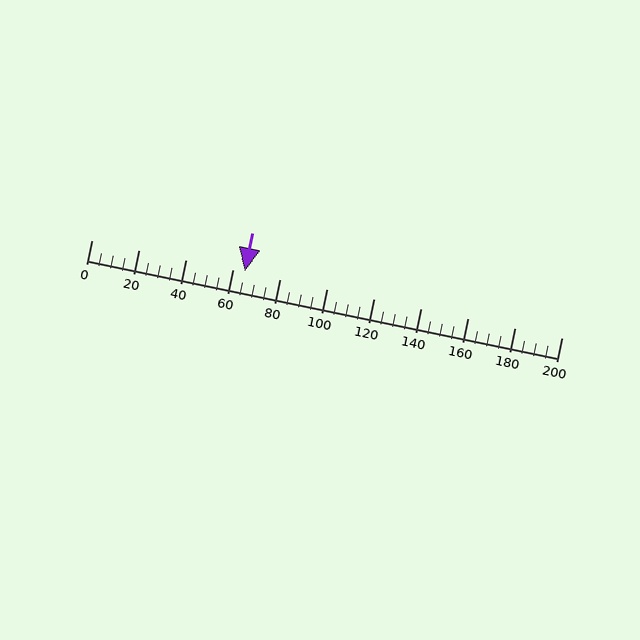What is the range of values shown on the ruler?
The ruler shows values from 0 to 200.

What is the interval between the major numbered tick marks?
The major tick marks are spaced 20 units apart.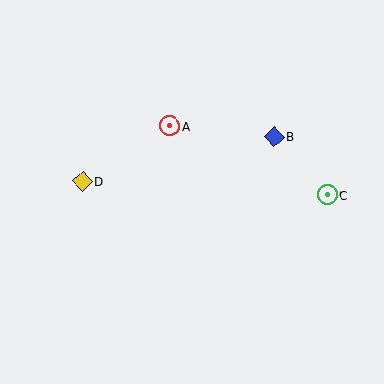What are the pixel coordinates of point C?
Point C is at (327, 195).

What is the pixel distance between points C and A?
The distance between C and A is 172 pixels.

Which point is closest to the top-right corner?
Point B is closest to the top-right corner.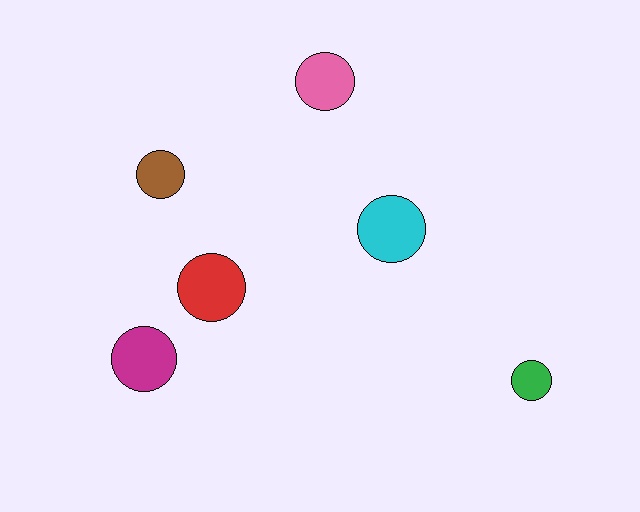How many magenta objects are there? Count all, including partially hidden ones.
There is 1 magenta object.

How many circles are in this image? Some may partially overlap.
There are 6 circles.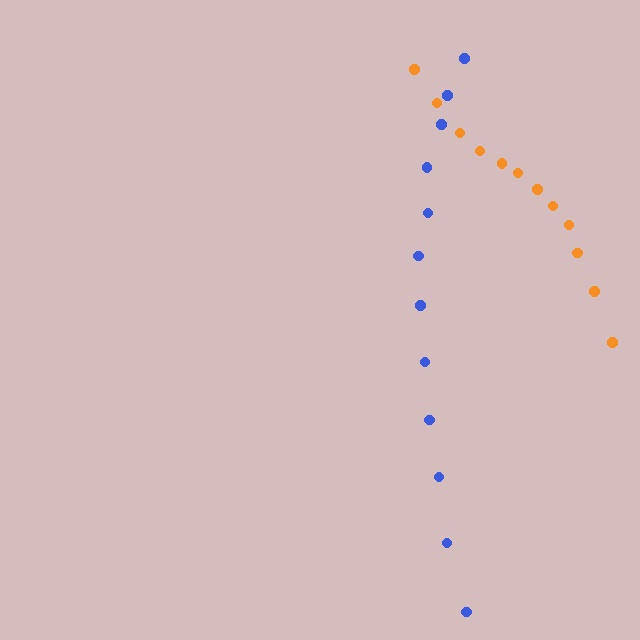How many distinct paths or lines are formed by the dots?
There are 2 distinct paths.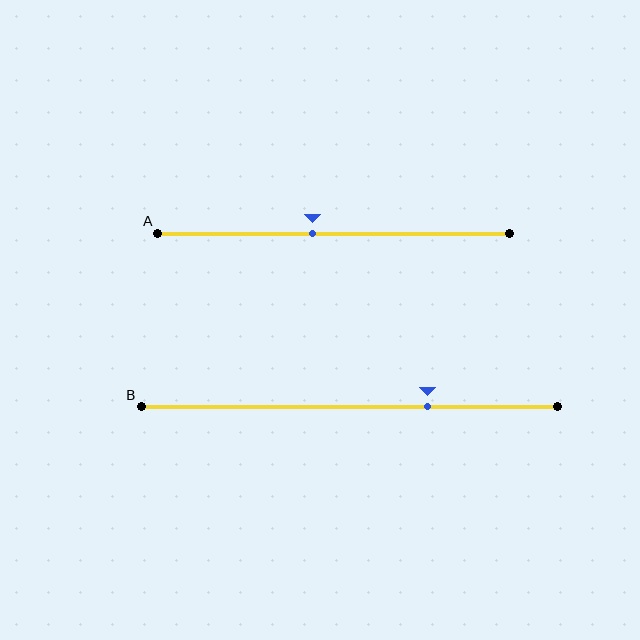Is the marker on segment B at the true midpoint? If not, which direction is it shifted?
No, the marker on segment B is shifted to the right by about 19% of the segment length.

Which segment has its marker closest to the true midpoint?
Segment A has its marker closest to the true midpoint.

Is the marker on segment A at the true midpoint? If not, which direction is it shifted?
No, the marker on segment A is shifted to the left by about 6% of the segment length.